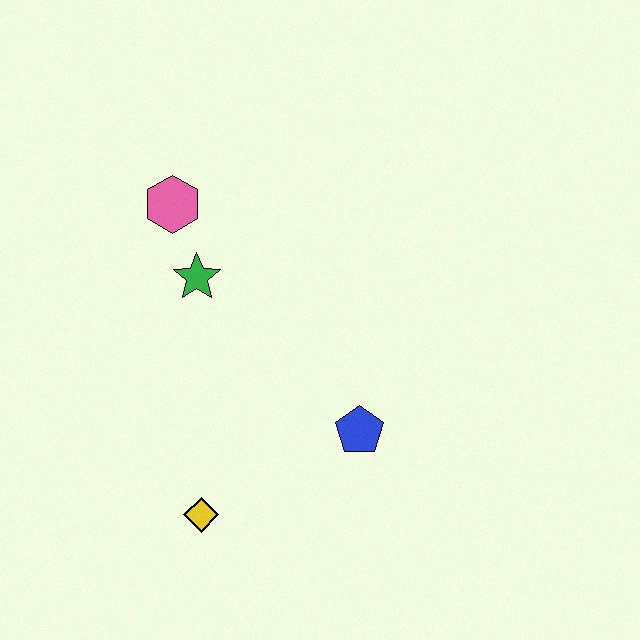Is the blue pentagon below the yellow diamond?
No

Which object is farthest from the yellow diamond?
The pink hexagon is farthest from the yellow diamond.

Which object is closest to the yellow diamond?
The blue pentagon is closest to the yellow diamond.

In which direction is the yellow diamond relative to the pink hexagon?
The yellow diamond is below the pink hexagon.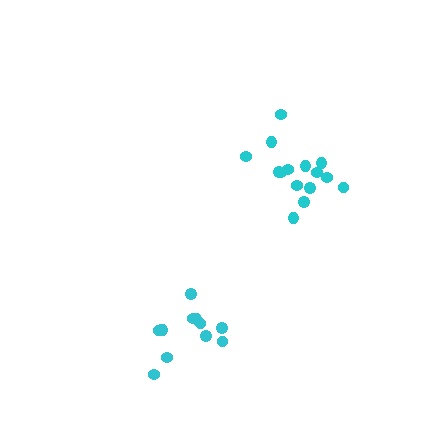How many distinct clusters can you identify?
There are 2 distinct clusters.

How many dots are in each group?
Group 1: 12 dots, Group 2: 15 dots (27 total).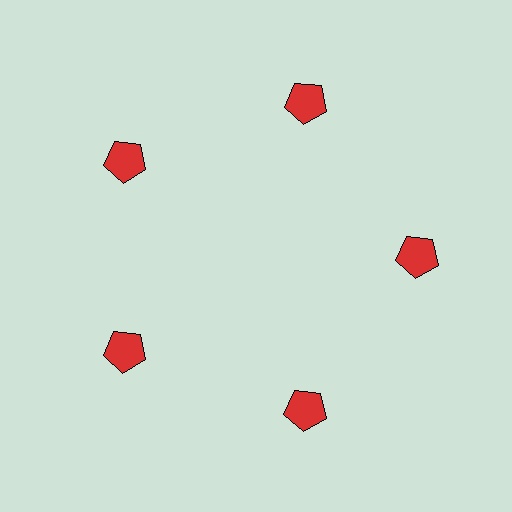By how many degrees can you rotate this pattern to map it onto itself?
The pattern maps onto itself every 72 degrees of rotation.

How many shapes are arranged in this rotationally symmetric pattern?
There are 5 shapes, arranged in 5 groups of 1.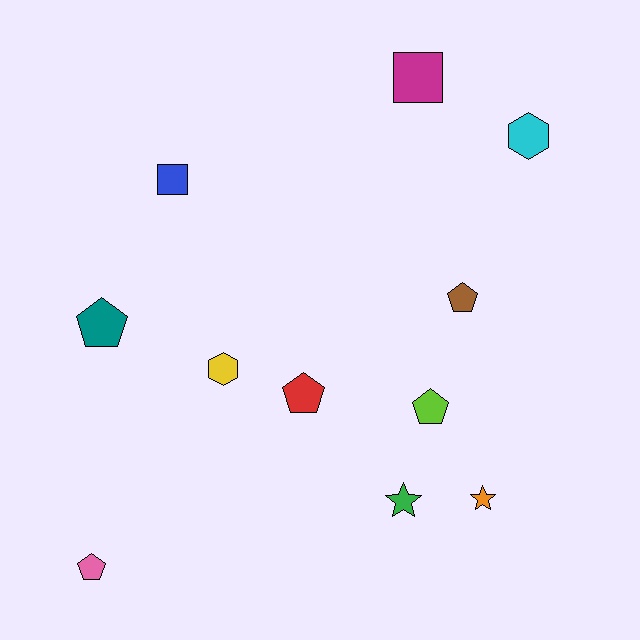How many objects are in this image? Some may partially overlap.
There are 11 objects.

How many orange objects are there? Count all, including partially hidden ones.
There is 1 orange object.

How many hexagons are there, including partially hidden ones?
There are 2 hexagons.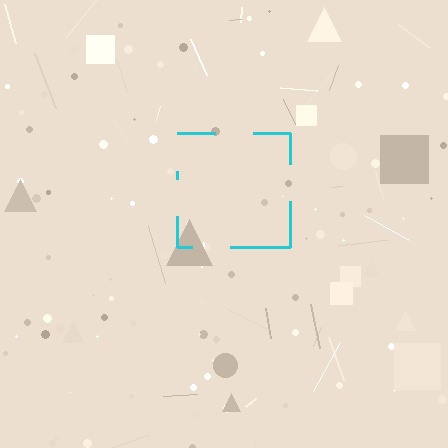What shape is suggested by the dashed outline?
The dashed outline suggests a square.